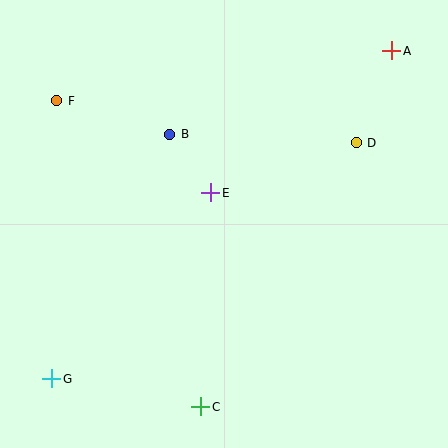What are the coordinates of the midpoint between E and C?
The midpoint between E and C is at (206, 300).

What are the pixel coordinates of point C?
Point C is at (201, 407).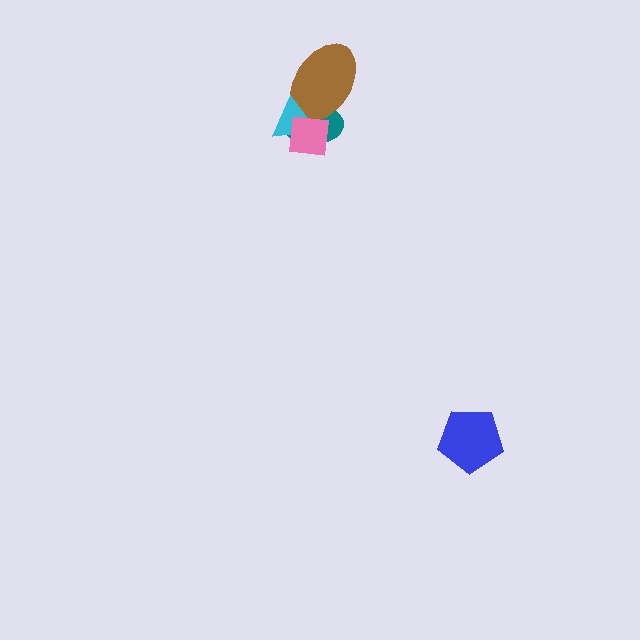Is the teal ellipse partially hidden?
Yes, it is partially covered by another shape.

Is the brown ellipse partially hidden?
Yes, it is partially covered by another shape.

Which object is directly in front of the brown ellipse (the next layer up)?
The cyan triangle is directly in front of the brown ellipse.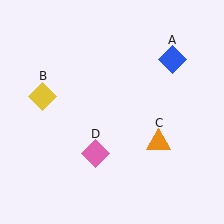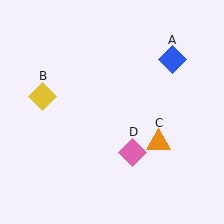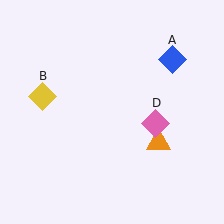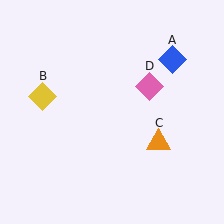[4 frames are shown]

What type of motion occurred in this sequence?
The pink diamond (object D) rotated counterclockwise around the center of the scene.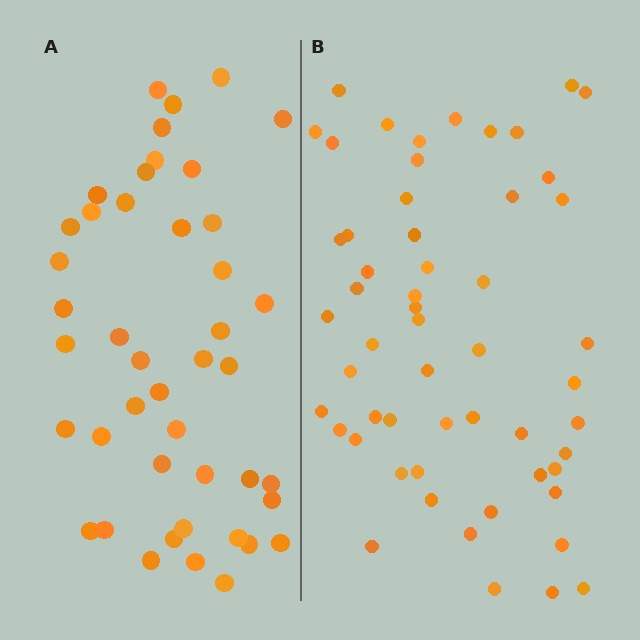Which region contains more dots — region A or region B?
Region B (the right region) has more dots.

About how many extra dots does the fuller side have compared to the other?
Region B has roughly 12 or so more dots than region A.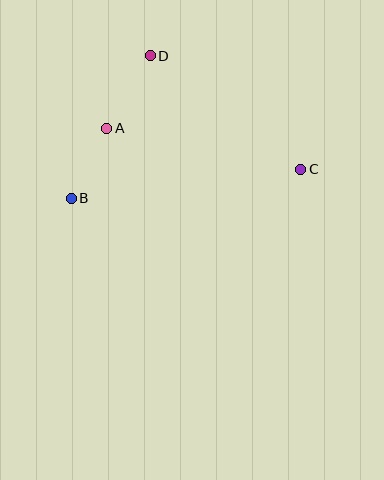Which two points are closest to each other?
Points A and B are closest to each other.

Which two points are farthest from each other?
Points B and C are farthest from each other.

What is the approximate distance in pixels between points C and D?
The distance between C and D is approximately 188 pixels.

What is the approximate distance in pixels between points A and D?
The distance between A and D is approximately 84 pixels.